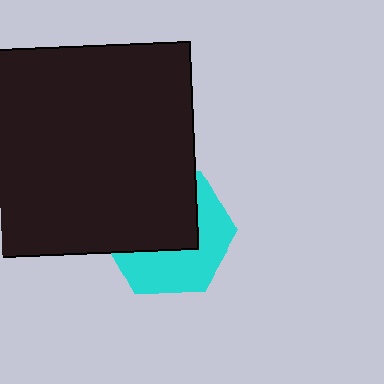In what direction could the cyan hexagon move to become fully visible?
The cyan hexagon could move down. That would shift it out from behind the black square entirely.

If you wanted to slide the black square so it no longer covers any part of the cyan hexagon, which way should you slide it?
Slide it up — that is the most direct way to separate the two shapes.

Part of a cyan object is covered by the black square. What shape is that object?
It is a hexagon.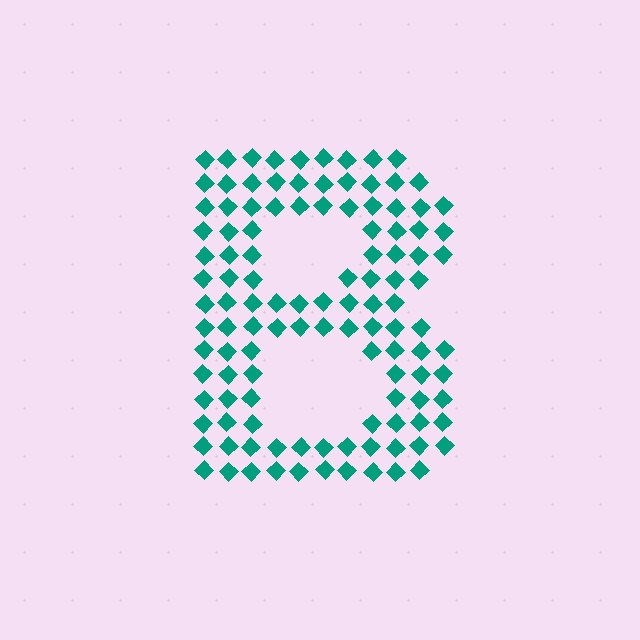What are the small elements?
The small elements are diamonds.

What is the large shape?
The large shape is the letter B.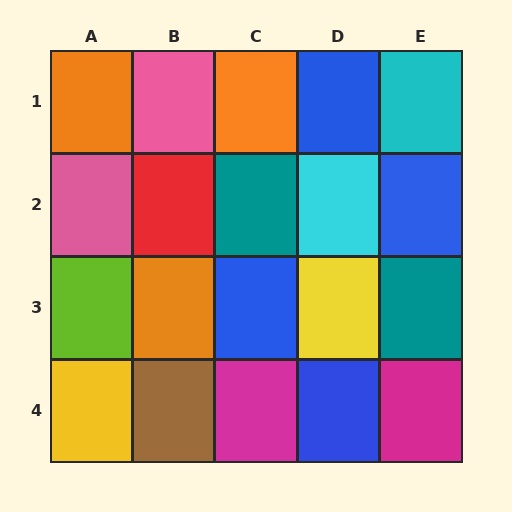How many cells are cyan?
2 cells are cyan.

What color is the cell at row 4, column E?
Magenta.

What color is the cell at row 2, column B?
Red.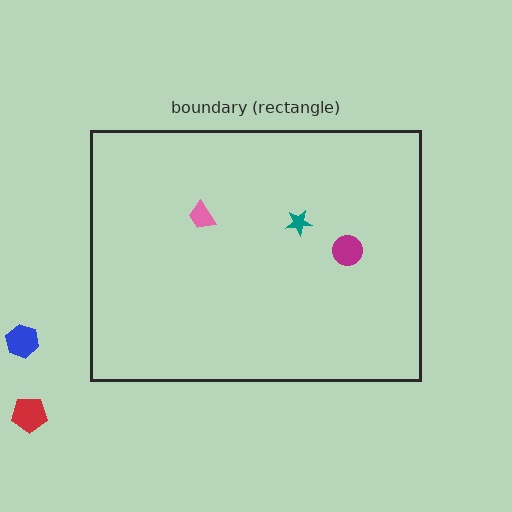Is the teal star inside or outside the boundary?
Inside.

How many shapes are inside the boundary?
3 inside, 2 outside.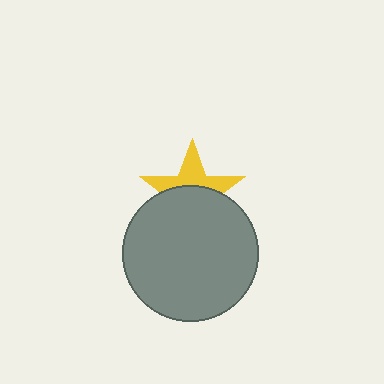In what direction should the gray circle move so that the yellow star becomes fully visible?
The gray circle should move down. That is the shortest direction to clear the overlap and leave the yellow star fully visible.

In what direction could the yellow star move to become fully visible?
The yellow star could move up. That would shift it out from behind the gray circle entirely.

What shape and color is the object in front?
The object in front is a gray circle.